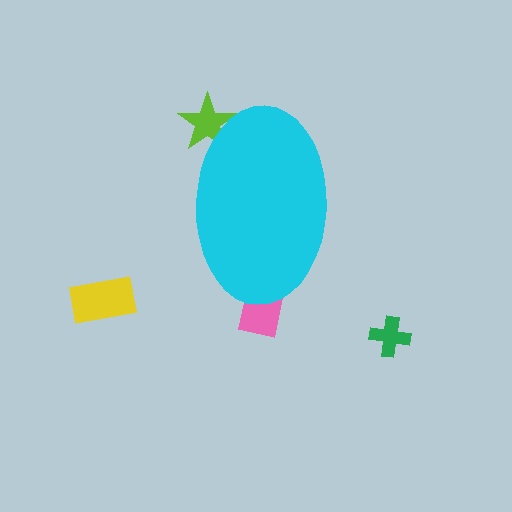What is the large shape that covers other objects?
A cyan ellipse.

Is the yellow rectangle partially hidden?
No, the yellow rectangle is fully visible.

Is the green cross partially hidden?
No, the green cross is fully visible.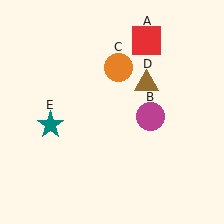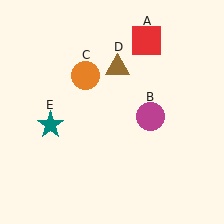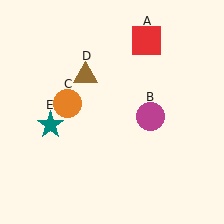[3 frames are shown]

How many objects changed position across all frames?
2 objects changed position: orange circle (object C), brown triangle (object D).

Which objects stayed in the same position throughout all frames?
Red square (object A) and magenta circle (object B) and teal star (object E) remained stationary.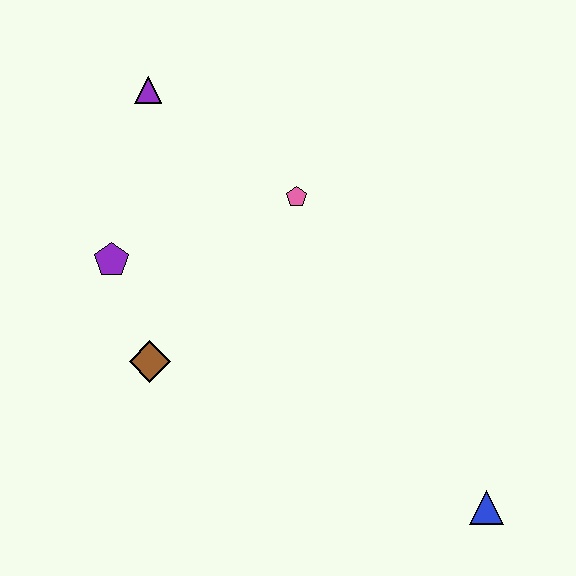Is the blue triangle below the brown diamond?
Yes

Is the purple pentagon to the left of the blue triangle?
Yes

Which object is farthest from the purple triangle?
The blue triangle is farthest from the purple triangle.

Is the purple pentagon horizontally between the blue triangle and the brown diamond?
No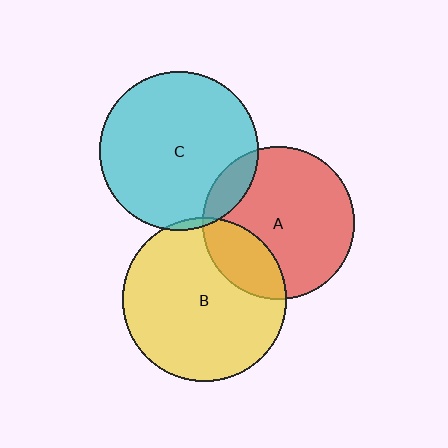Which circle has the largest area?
Circle B (yellow).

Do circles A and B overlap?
Yes.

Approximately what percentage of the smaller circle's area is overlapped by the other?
Approximately 25%.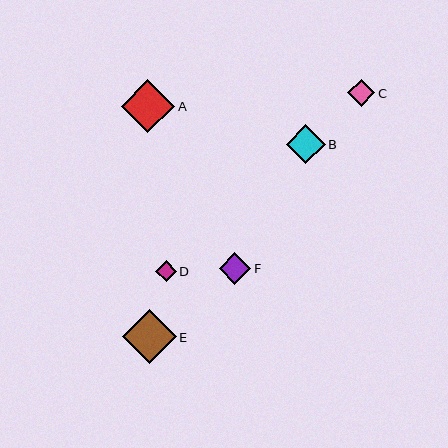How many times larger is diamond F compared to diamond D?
Diamond F is approximately 1.5 times the size of diamond D.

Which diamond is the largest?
Diamond E is the largest with a size of approximately 54 pixels.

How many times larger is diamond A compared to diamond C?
Diamond A is approximately 2.0 times the size of diamond C.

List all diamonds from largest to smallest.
From largest to smallest: E, A, B, F, C, D.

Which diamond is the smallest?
Diamond D is the smallest with a size of approximately 20 pixels.